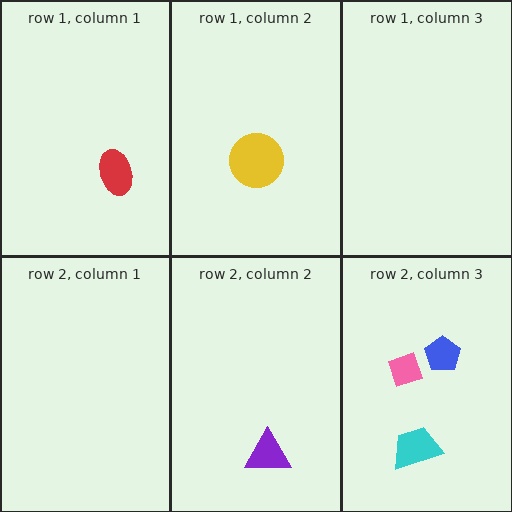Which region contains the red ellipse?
The row 1, column 1 region.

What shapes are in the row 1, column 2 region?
The yellow circle.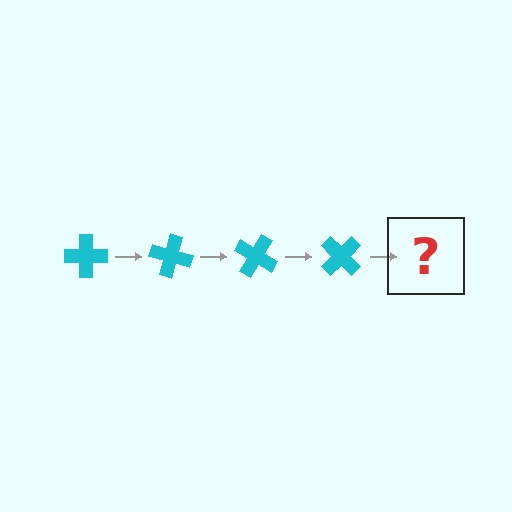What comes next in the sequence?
The next element should be a cyan cross rotated 60 degrees.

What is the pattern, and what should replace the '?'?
The pattern is that the cross rotates 15 degrees each step. The '?' should be a cyan cross rotated 60 degrees.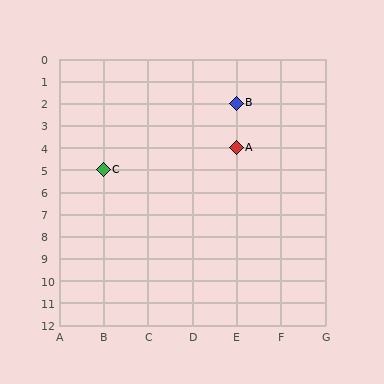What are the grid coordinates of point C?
Point C is at grid coordinates (B, 5).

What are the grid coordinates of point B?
Point B is at grid coordinates (E, 2).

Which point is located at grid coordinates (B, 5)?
Point C is at (B, 5).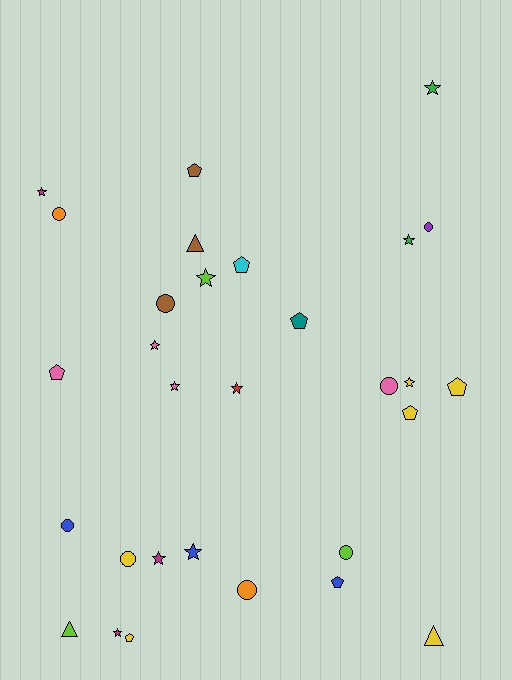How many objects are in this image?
There are 30 objects.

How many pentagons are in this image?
There are 8 pentagons.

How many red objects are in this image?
There is 1 red object.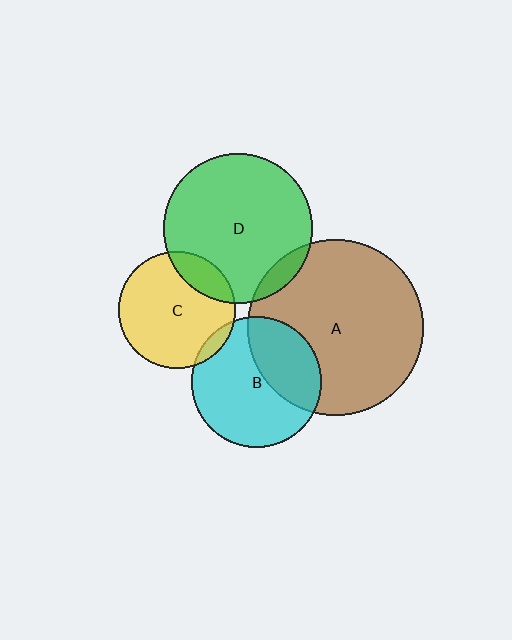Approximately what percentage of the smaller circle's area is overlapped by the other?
Approximately 15%.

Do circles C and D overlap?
Yes.